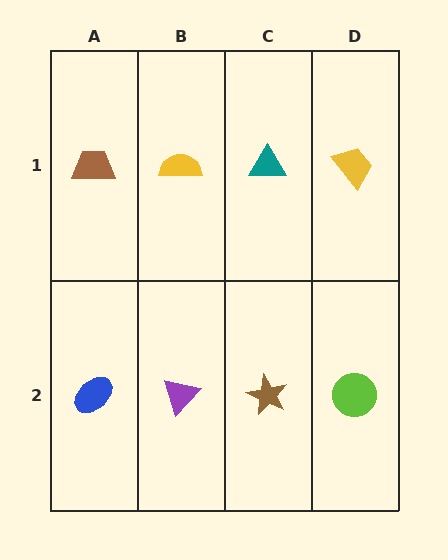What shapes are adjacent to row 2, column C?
A teal triangle (row 1, column C), a purple triangle (row 2, column B), a lime circle (row 2, column D).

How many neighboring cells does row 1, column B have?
3.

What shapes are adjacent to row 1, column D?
A lime circle (row 2, column D), a teal triangle (row 1, column C).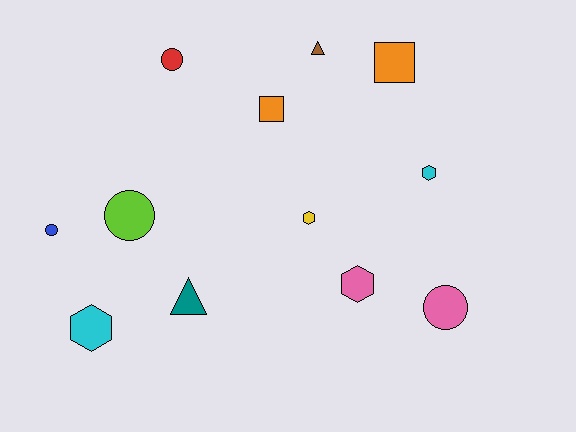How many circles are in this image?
There are 4 circles.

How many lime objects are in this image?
There is 1 lime object.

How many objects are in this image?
There are 12 objects.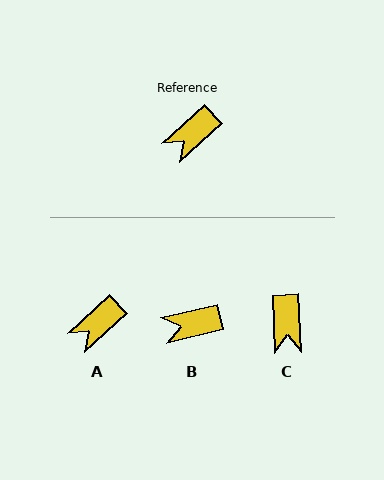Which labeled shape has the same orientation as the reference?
A.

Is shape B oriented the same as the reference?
No, it is off by about 29 degrees.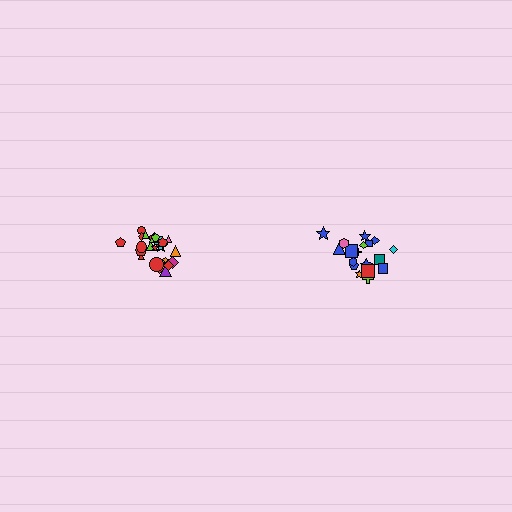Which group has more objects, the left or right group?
The left group.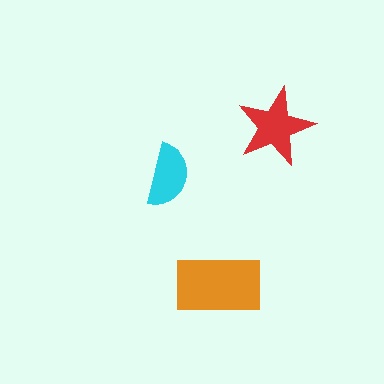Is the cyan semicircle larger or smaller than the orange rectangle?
Smaller.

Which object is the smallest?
The cyan semicircle.